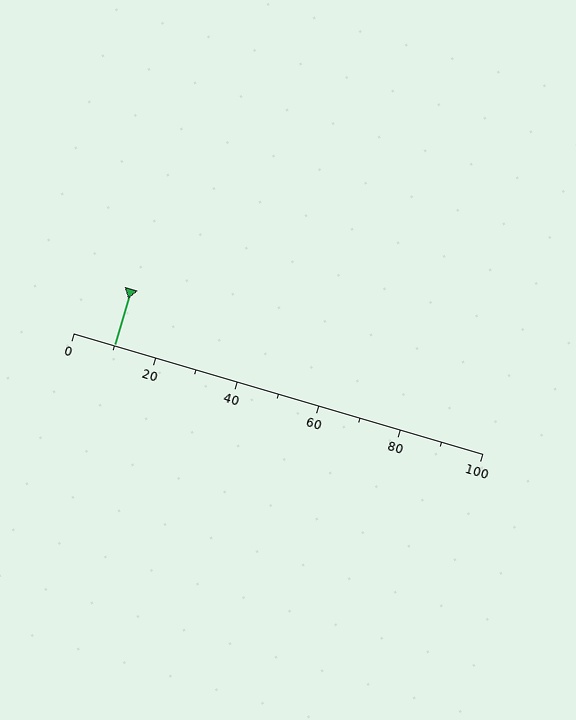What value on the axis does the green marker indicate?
The marker indicates approximately 10.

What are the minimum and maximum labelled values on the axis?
The axis runs from 0 to 100.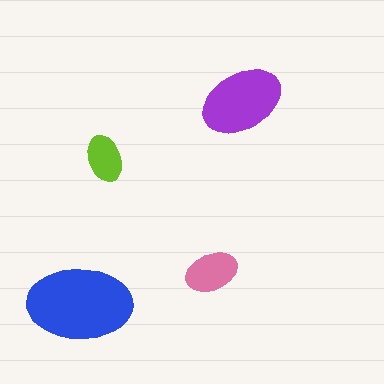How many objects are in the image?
There are 4 objects in the image.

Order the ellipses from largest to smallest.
the blue one, the purple one, the pink one, the lime one.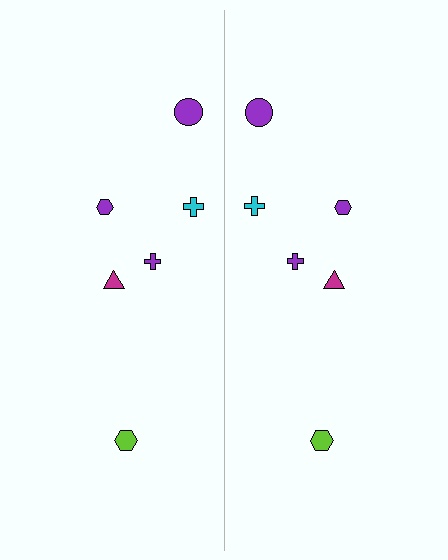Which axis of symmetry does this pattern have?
The pattern has a vertical axis of symmetry running through the center of the image.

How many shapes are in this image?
There are 12 shapes in this image.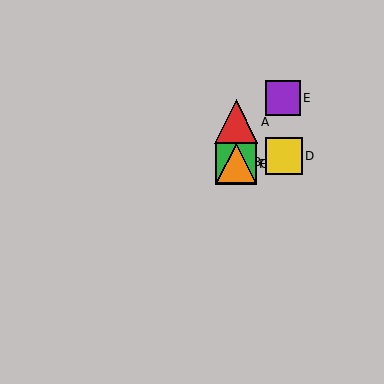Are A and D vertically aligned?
No, A is at x≈236 and D is at x≈284.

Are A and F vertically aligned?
Yes, both are at x≈236.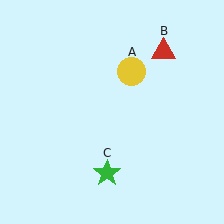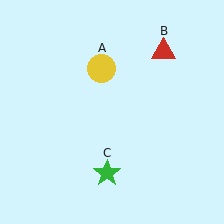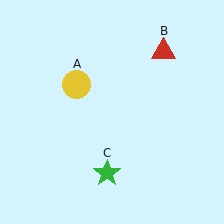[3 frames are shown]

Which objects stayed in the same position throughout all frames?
Red triangle (object B) and green star (object C) remained stationary.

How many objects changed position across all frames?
1 object changed position: yellow circle (object A).